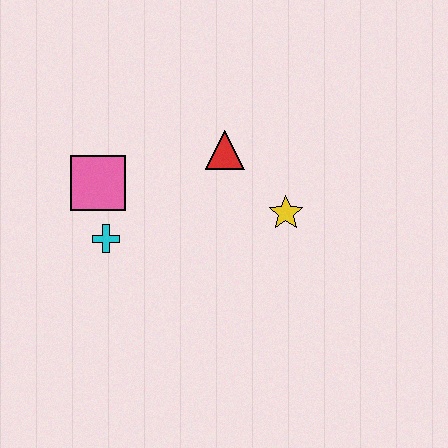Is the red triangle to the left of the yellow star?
Yes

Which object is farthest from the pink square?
The yellow star is farthest from the pink square.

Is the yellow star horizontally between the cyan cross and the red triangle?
No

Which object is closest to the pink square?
The cyan cross is closest to the pink square.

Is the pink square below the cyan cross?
No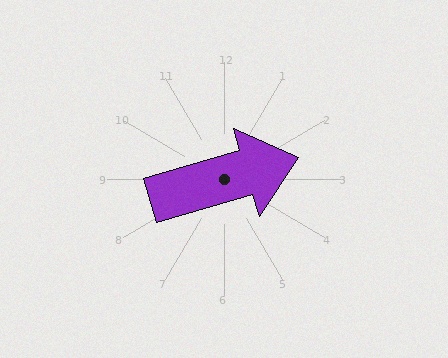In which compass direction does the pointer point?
East.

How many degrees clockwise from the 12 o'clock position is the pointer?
Approximately 74 degrees.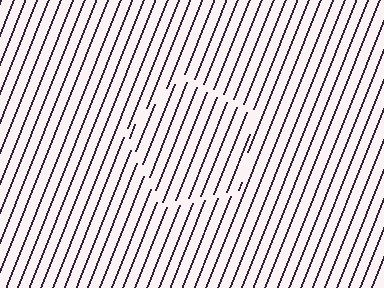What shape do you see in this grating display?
An illusory pentagon. The interior of the shape contains the same grating, shifted by half a period — the contour is defined by the phase discontinuity where line-ends from the inner and outer gratings abut.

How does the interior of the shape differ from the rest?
The interior of the shape contains the same grating, shifted by half a period — the contour is defined by the phase discontinuity where line-ends from the inner and outer gratings abut.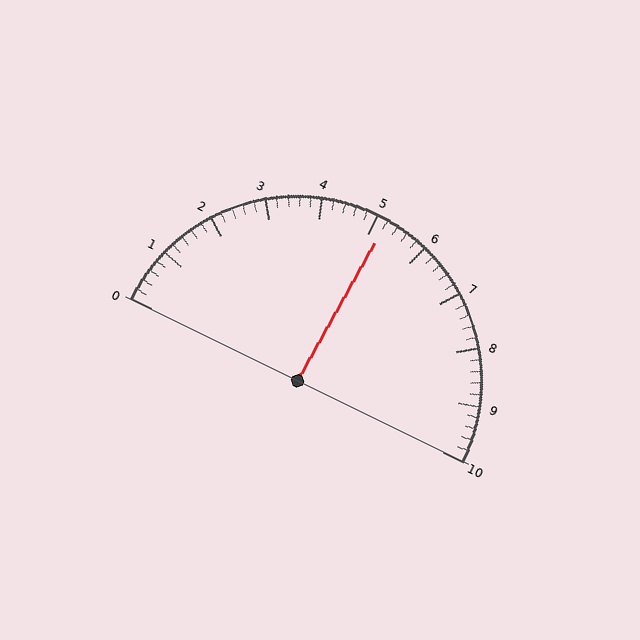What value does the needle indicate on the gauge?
The needle indicates approximately 5.2.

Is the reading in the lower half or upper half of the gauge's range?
The reading is in the upper half of the range (0 to 10).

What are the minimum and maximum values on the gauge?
The gauge ranges from 0 to 10.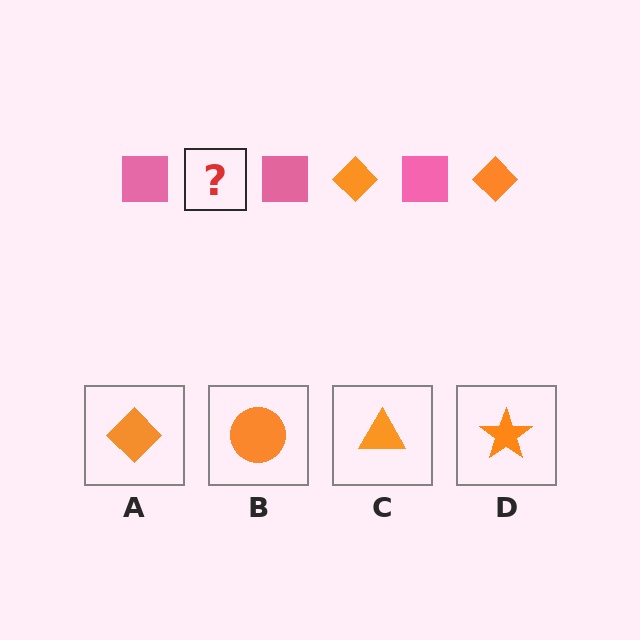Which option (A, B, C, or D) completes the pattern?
A.